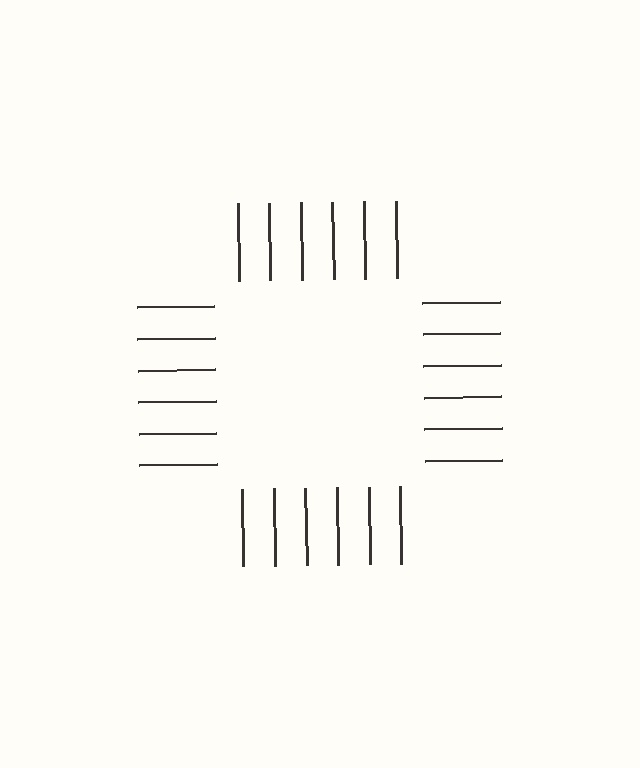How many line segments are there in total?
24 — 6 along each of the 4 edges.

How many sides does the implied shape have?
4 sides — the line-ends trace a square.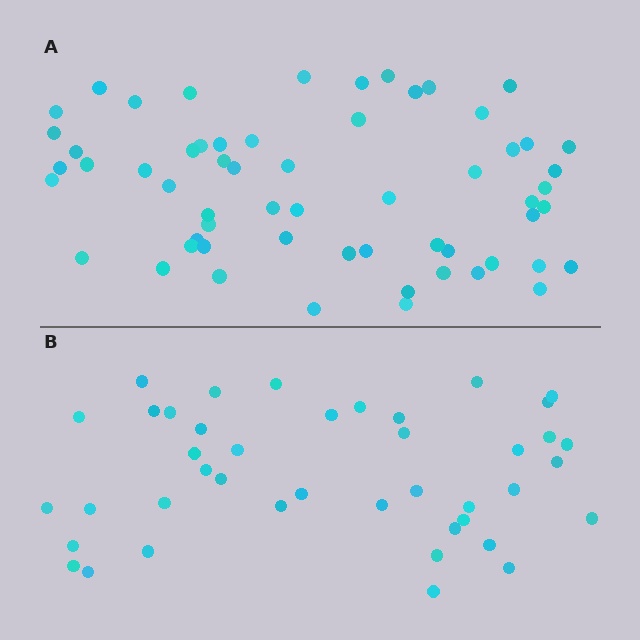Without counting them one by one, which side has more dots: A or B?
Region A (the top region) has more dots.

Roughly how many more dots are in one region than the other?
Region A has approximately 20 more dots than region B.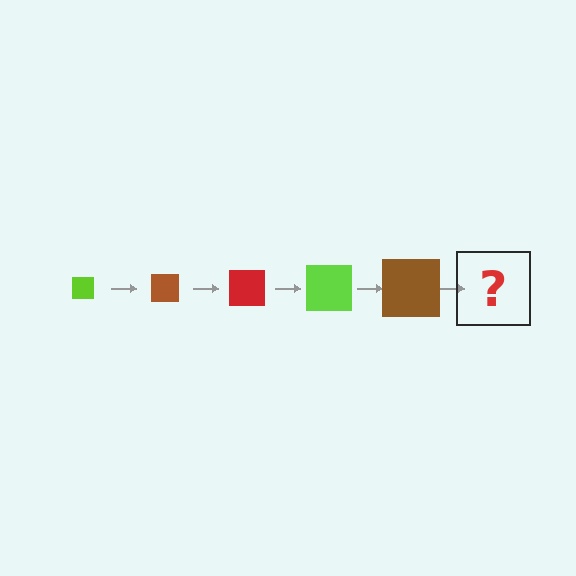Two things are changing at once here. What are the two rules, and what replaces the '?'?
The two rules are that the square grows larger each step and the color cycles through lime, brown, and red. The '?' should be a red square, larger than the previous one.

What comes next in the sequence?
The next element should be a red square, larger than the previous one.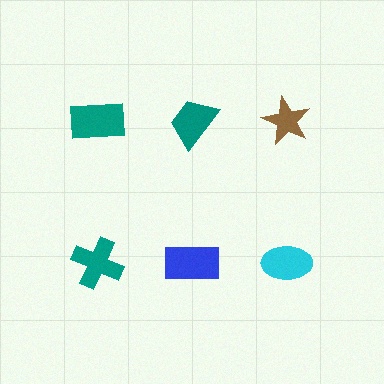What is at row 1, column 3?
A brown star.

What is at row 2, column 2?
A blue rectangle.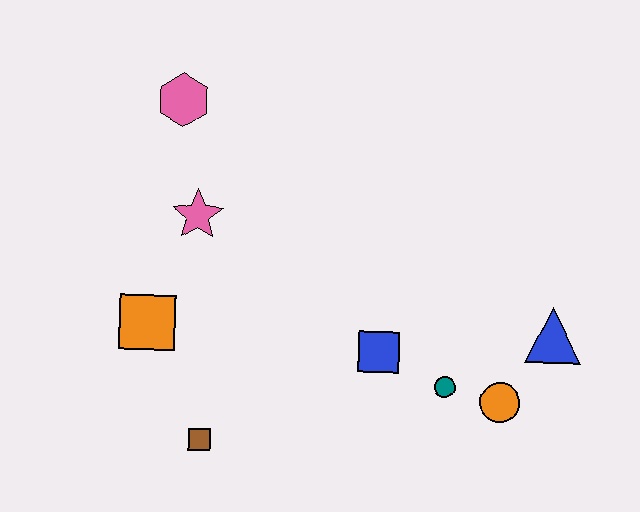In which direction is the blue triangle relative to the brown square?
The blue triangle is to the right of the brown square.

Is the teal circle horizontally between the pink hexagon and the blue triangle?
Yes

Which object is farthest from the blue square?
The pink hexagon is farthest from the blue square.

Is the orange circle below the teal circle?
Yes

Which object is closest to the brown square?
The orange square is closest to the brown square.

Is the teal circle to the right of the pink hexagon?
Yes